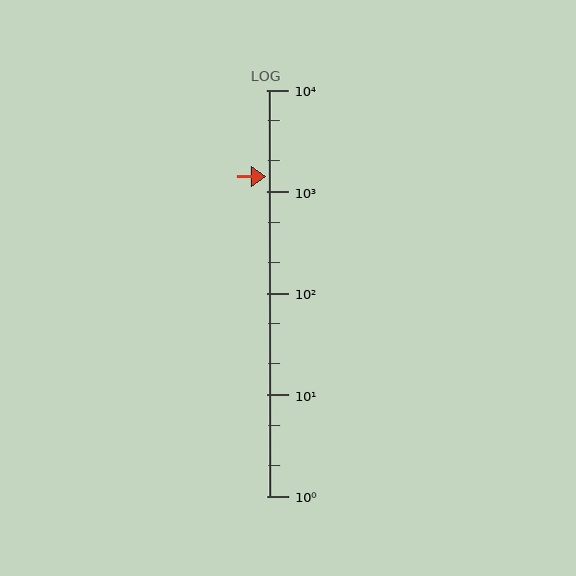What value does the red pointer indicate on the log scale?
The pointer indicates approximately 1400.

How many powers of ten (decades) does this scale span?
The scale spans 4 decades, from 1 to 10000.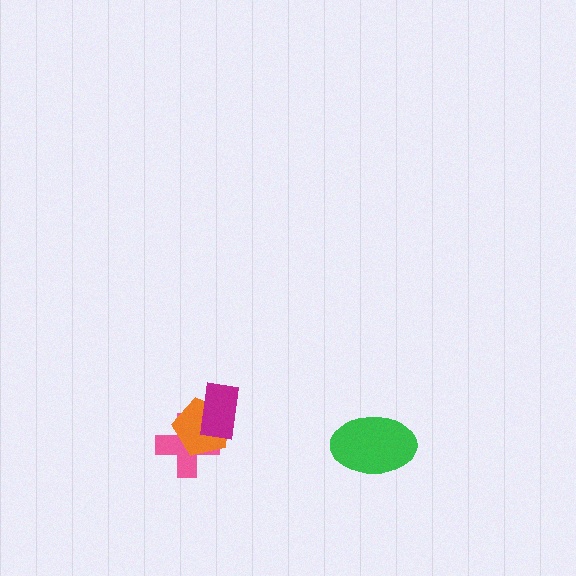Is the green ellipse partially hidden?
No, no other shape covers it.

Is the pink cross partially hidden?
Yes, it is partially covered by another shape.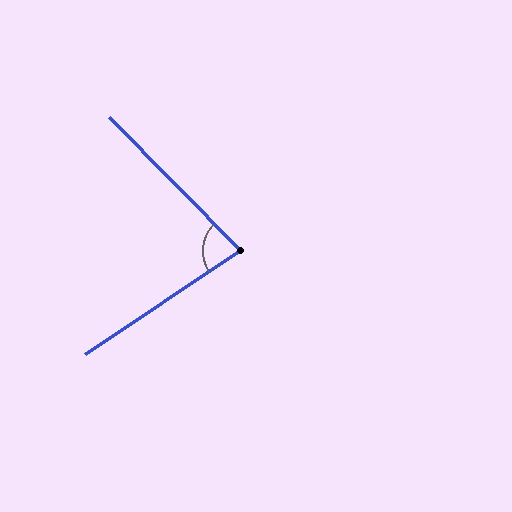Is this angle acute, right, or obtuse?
It is acute.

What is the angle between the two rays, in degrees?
Approximately 79 degrees.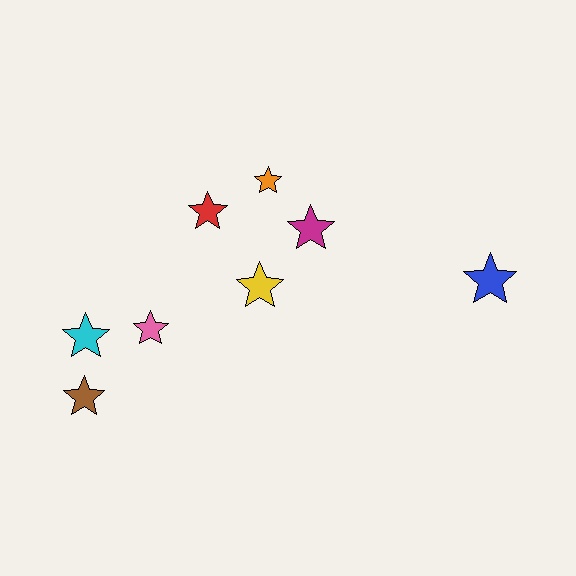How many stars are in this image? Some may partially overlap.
There are 8 stars.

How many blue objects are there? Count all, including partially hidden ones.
There is 1 blue object.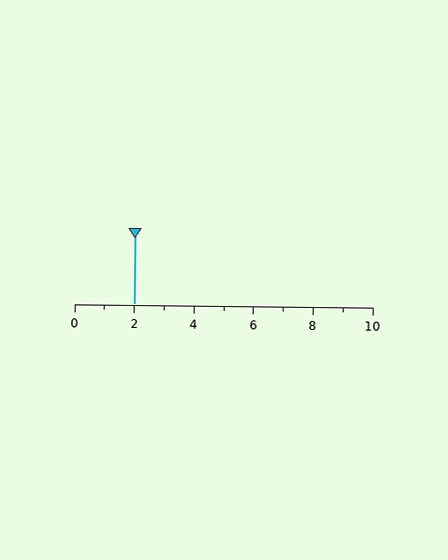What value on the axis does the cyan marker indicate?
The marker indicates approximately 2.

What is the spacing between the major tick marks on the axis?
The major ticks are spaced 2 apart.